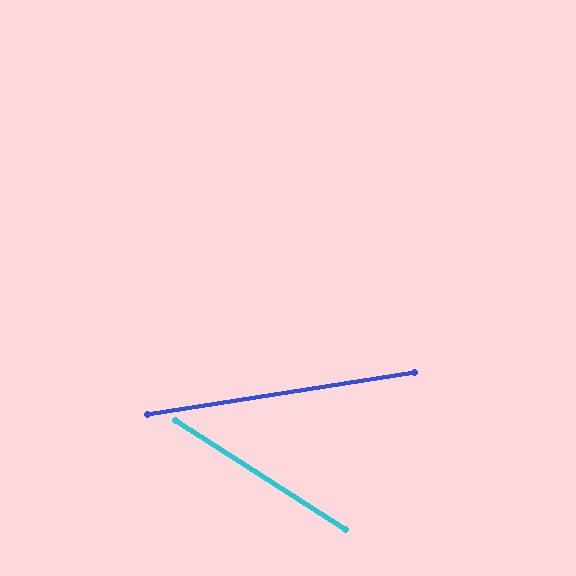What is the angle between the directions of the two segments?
Approximately 42 degrees.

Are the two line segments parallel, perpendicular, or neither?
Neither parallel nor perpendicular — they differ by about 42°.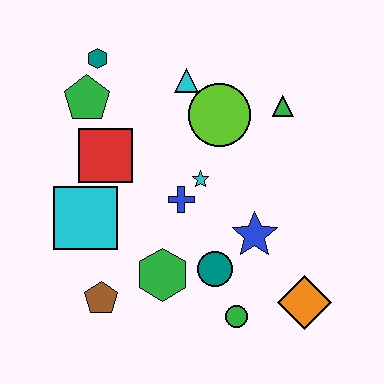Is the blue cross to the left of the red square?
No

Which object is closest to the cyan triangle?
The lime circle is closest to the cyan triangle.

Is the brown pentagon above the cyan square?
No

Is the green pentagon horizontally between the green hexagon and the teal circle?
No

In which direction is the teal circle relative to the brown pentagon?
The teal circle is to the right of the brown pentagon.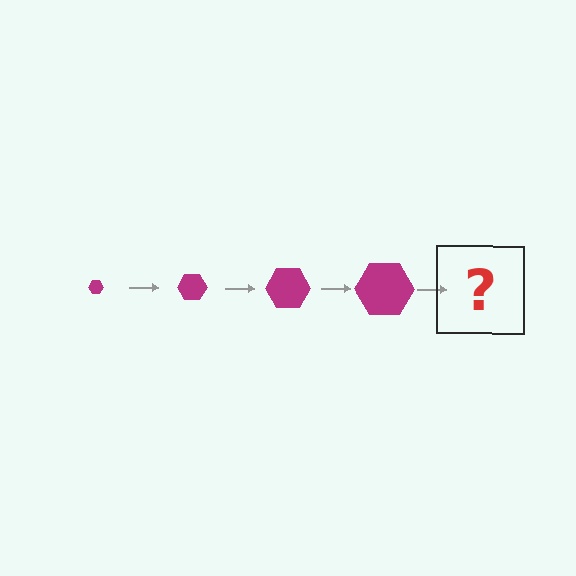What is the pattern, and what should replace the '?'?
The pattern is that the hexagon gets progressively larger each step. The '?' should be a magenta hexagon, larger than the previous one.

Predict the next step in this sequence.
The next step is a magenta hexagon, larger than the previous one.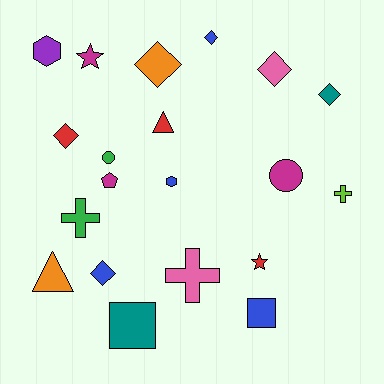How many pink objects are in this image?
There are 2 pink objects.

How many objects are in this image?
There are 20 objects.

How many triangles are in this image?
There are 2 triangles.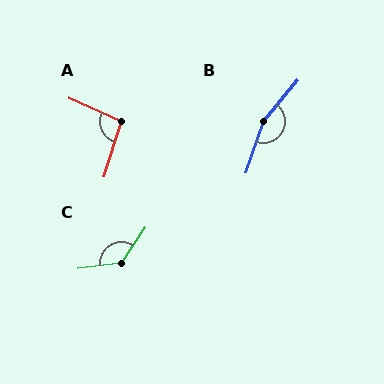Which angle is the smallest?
A, at approximately 96 degrees.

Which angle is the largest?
B, at approximately 159 degrees.